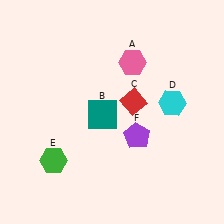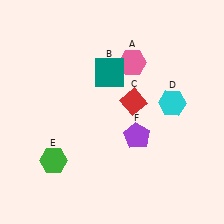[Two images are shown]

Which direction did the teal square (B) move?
The teal square (B) moved up.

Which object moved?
The teal square (B) moved up.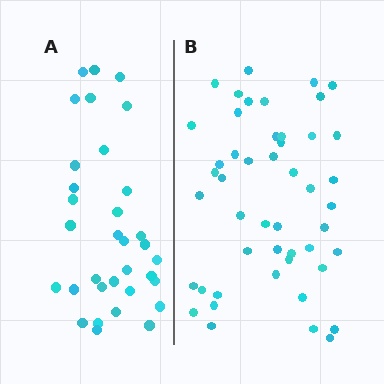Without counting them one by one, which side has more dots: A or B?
Region B (the right region) has more dots.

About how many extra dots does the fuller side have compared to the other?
Region B has approximately 15 more dots than region A.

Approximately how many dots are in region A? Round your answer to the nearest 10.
About 30 dots. (The exact count is 33, which rounds to 30.)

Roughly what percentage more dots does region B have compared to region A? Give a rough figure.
About 45% more.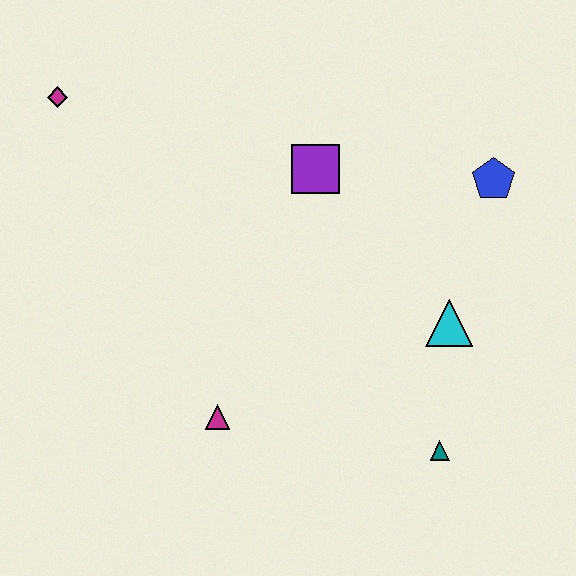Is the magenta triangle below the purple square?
Yes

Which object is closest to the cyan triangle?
The teal triangle is closest to the cyan triangle.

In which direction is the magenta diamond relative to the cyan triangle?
The magenta diamond is to the left of the cyan triangle.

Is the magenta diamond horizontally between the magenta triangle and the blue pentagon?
No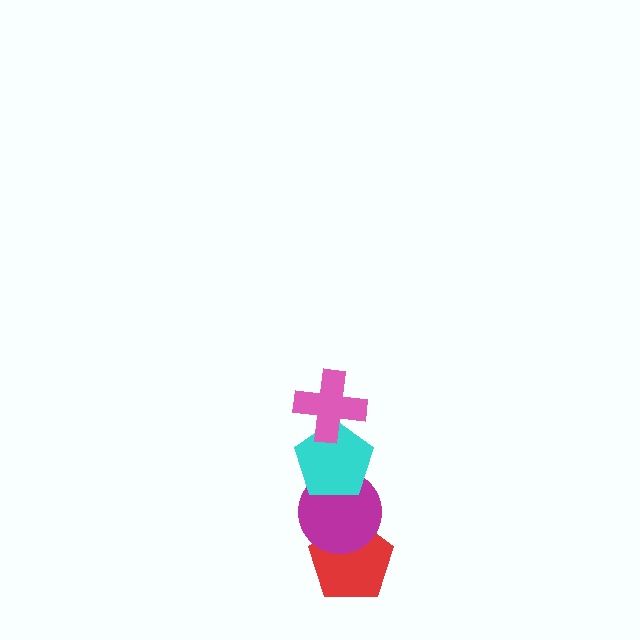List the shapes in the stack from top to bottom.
From top to bottom: the pink cross, the cyan pentagon, the magenta circle, the red pentagon.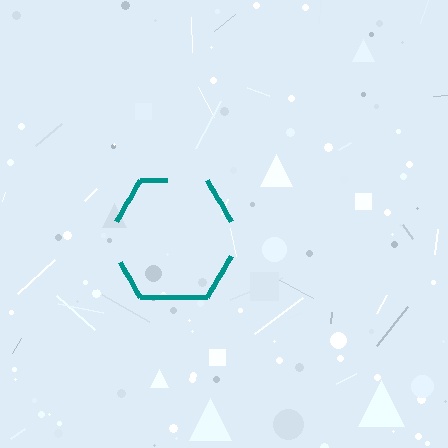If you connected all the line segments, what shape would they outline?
They would outline a hexagon.